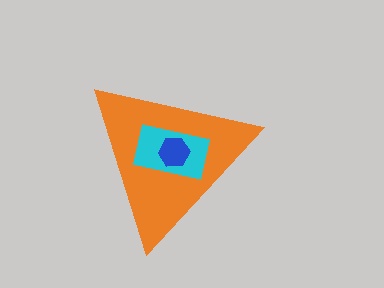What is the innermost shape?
The blue hexagon.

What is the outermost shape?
The orange triangle.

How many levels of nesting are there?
3.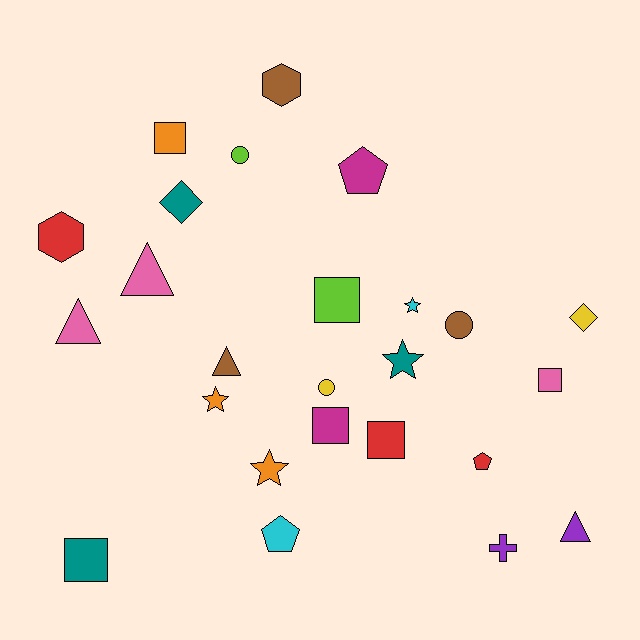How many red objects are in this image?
There are 3 red objects.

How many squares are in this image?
There are 6 squares.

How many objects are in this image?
There are 25 objects.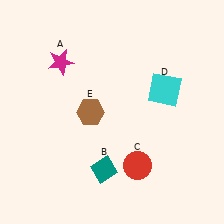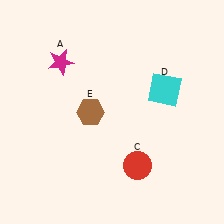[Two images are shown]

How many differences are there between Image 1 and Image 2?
There is 1 difference between the two images.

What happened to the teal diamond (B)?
The teal diamond (B) was removed in Image 2. It was in the bottom-left area of Image 1.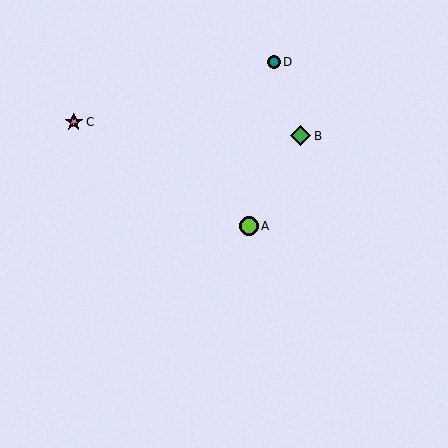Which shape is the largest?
The green diamond (labeled B) is the largest.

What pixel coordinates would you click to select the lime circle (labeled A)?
Click at (249, 226) to select the lime circle A.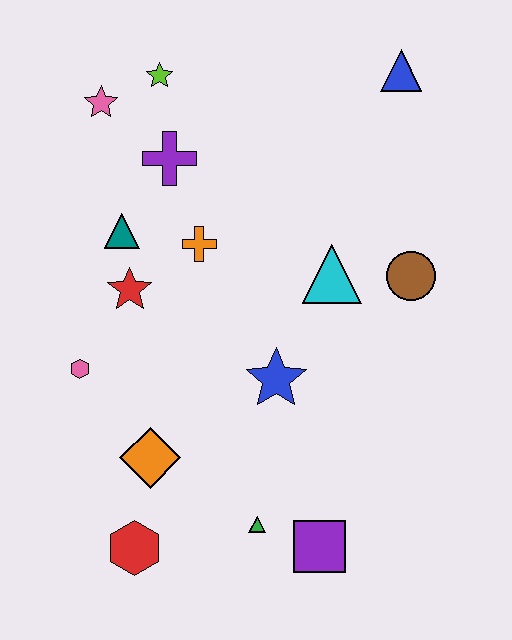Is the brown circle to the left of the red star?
No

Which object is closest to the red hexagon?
The orange diamond is closest to the red hexagon.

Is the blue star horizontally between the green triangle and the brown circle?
Yes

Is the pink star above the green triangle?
Yes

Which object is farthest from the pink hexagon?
The blue triangle is farthest from the pink hexagon.